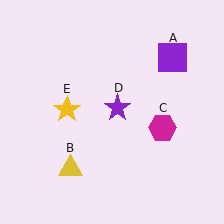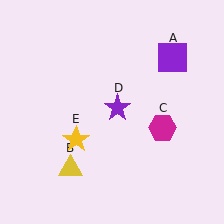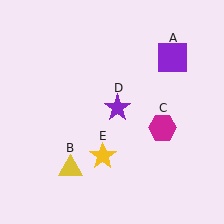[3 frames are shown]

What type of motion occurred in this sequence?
The yellow star (object E) rotated counterclockwise around the center of the scene.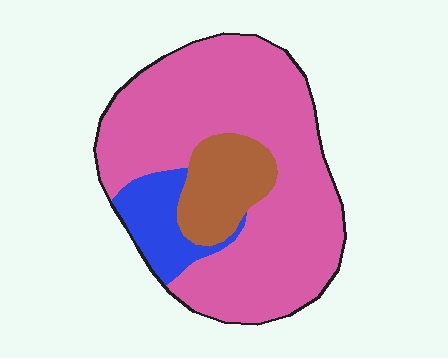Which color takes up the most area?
Pink, at roughly 75%.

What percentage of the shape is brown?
Brown takes up about one sixth (1/6) of the shape.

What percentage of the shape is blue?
Blue covers about 10% of the shape.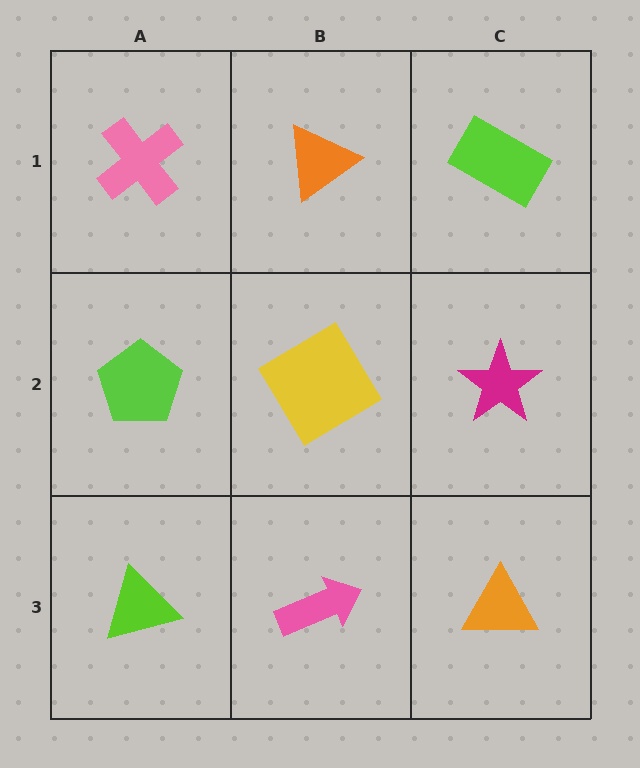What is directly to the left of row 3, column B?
A lime triangle.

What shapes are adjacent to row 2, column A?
A pink cross (row 1, column A), a lime triangle (row 3, column A), a yellow diamond (row 2, column B).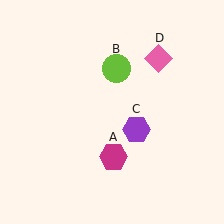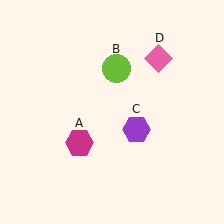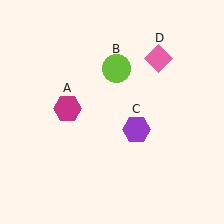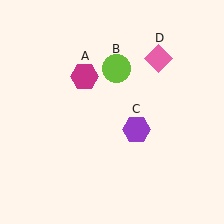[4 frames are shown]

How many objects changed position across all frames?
1 object changed position: magenta hexagon (object A).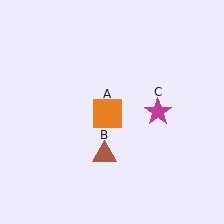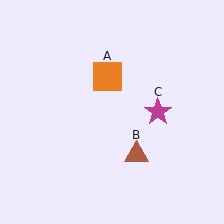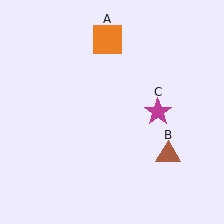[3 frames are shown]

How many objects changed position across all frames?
2 objects changed position: orange square (object A), brown triangle (object B).